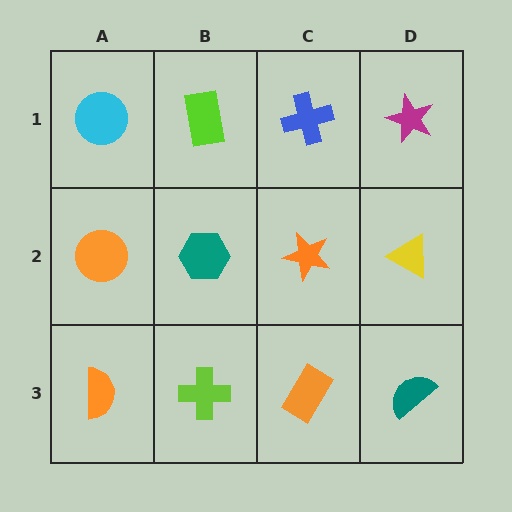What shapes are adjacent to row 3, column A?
An orange circle (row 2, column A), a lime cross (row 3, column B).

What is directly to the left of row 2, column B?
An orange circle.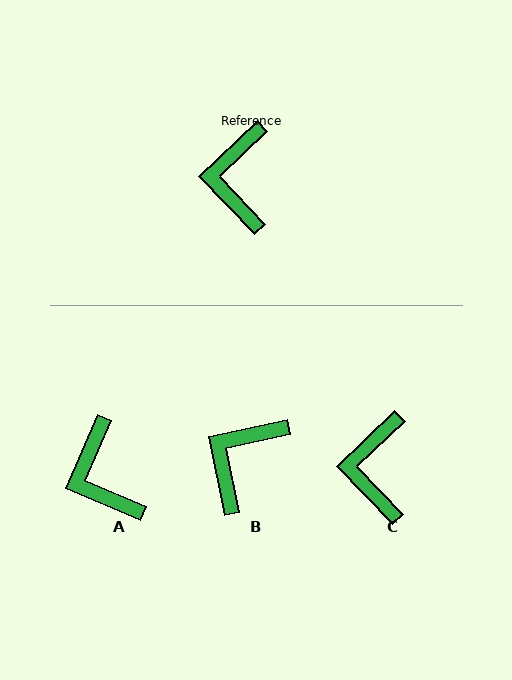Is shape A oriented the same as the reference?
No, it is off by about 23 degrees.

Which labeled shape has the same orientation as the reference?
C.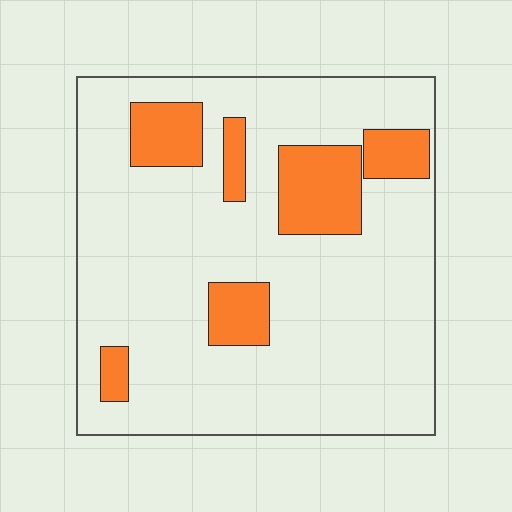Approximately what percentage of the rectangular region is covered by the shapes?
Approximately 20%.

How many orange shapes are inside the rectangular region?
6.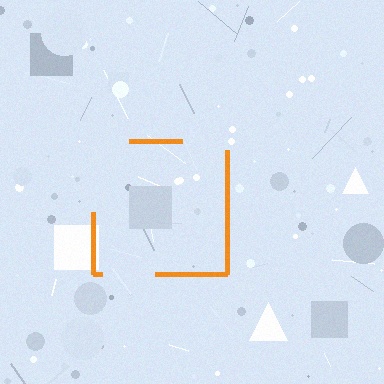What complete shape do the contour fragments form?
The contour fragments form a square.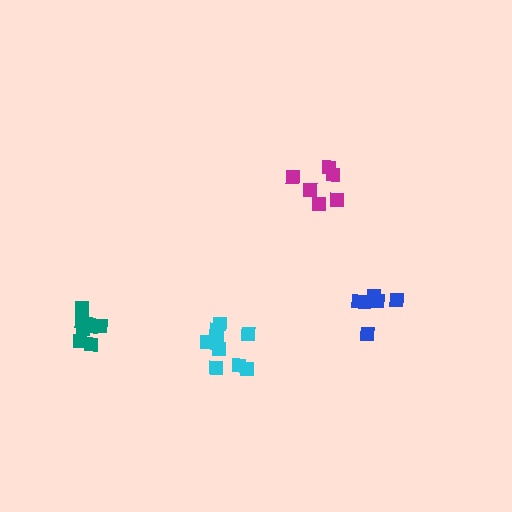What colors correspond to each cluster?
The clusters are colored: blue, teal, magenta, cyan.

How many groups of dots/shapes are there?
There are 4 groups.